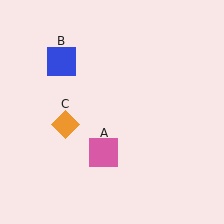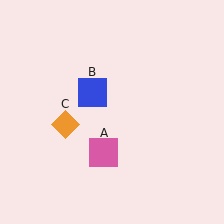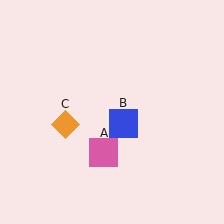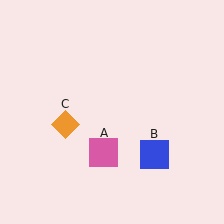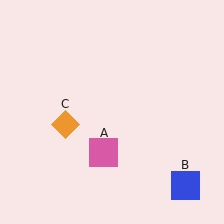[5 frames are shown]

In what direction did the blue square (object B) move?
The blue square (object B) moved down and to the right.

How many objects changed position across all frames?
1 object changed position: blue square (object B).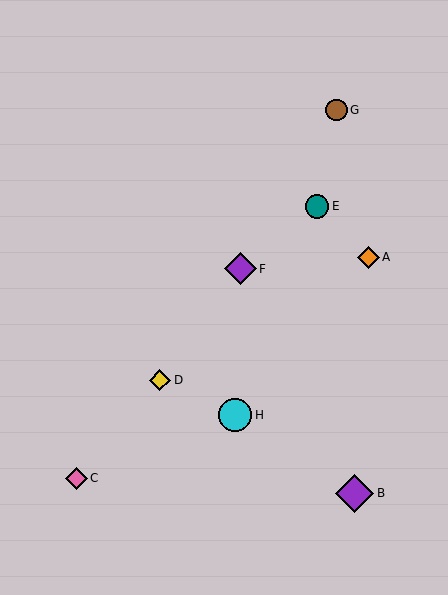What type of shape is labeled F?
Shape F is a purple diamond.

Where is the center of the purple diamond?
The center of the purple diamond is at (240, 269).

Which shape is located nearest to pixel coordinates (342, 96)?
The brown circle (labeled G) at (337, 110) is nearest to that location.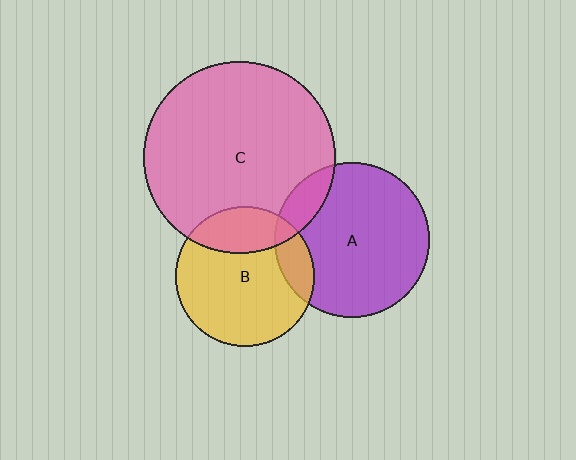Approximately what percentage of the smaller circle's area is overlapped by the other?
Approximately 25%.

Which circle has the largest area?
Circle C (pink).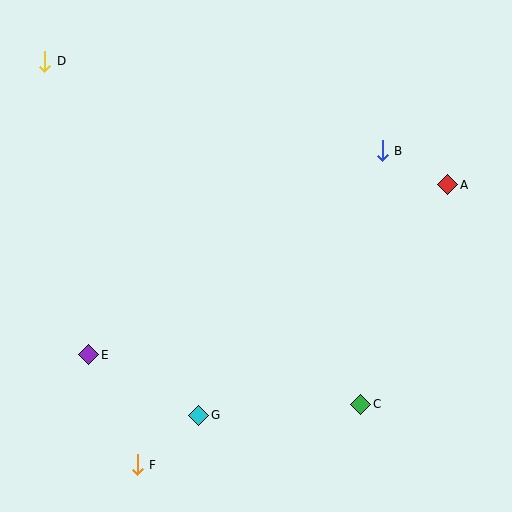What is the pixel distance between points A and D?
The distance between A and D is 422 pixels.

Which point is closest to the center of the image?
Point B at (382, 151) is closest to the center.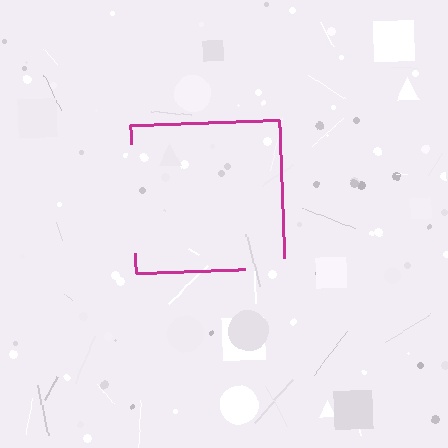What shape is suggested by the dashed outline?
The dashed outline suggests a square.